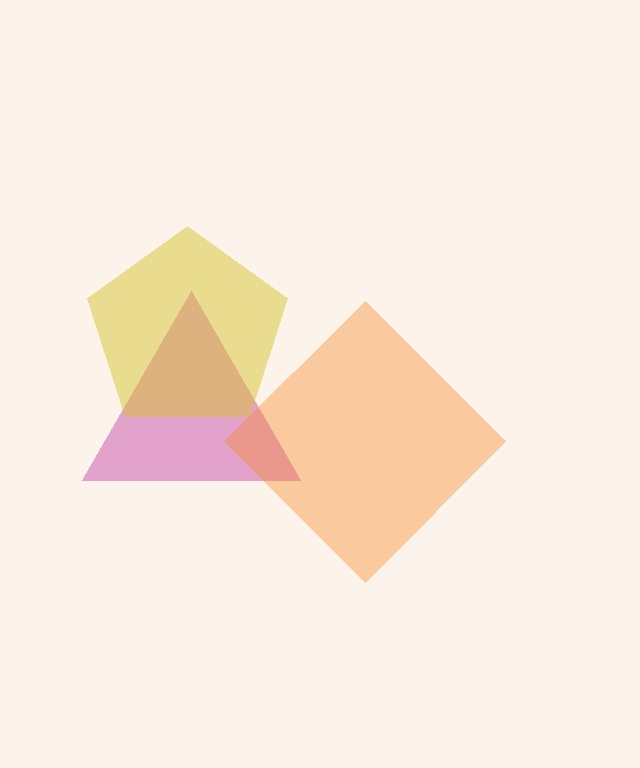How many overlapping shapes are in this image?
There are 3 overlapping shapes in the image.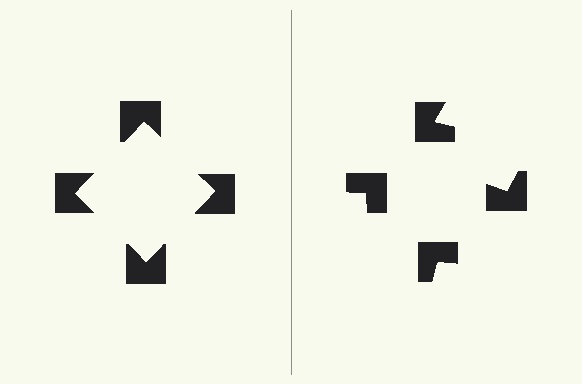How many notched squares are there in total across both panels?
8 — 4 on each side.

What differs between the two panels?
The notched squares are positioned identically on both sides; only the wedge orientations differ. On the left they align to a square; on the right they are misaligned.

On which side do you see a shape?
An illusory square appears on the left side. On the right side the wedge cuts are rotated, so no coherent shape forms.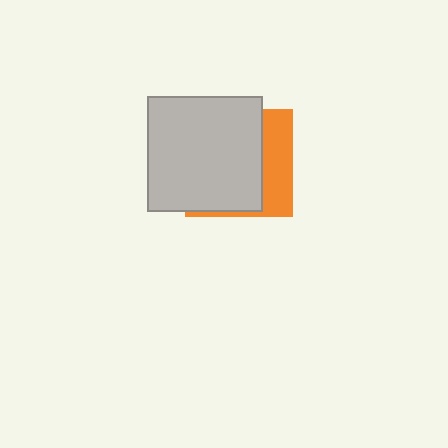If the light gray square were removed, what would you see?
You would see the complete orange square.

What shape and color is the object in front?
The object in front is a light gray square.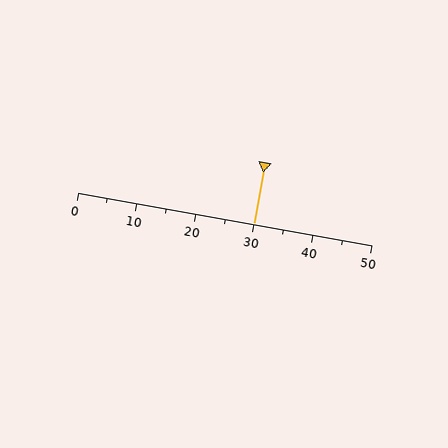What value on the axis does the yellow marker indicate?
The marker indicates approximately 30.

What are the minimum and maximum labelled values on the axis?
The axis runs from 0 to 50.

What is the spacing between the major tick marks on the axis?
The major ticks are spaced 10 apart.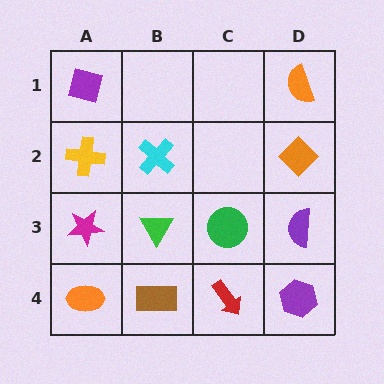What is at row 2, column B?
A cyan cross.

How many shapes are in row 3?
4 shapes.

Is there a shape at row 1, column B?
No, that cell is empty.